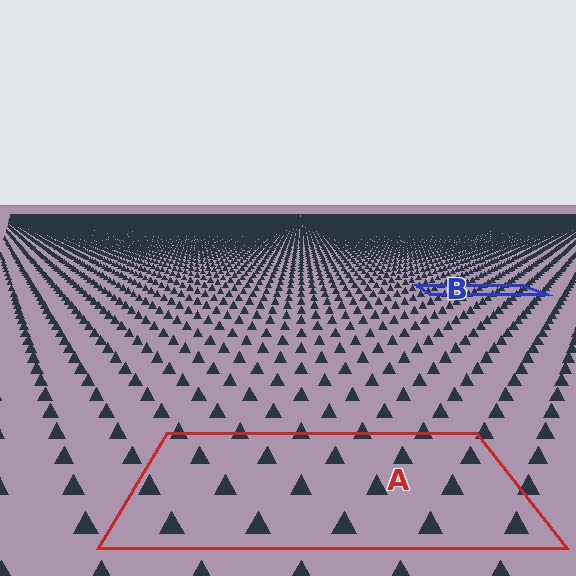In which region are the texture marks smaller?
The texture marks are smaller in region B, because it is farther away.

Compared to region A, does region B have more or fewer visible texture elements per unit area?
Region B has more texture elements per unit area — they are packed more densely because it is farther away.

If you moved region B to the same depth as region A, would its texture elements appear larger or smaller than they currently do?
They would appear larger. At a closer depth, the same texture elements are projected at a bigger on-screen size.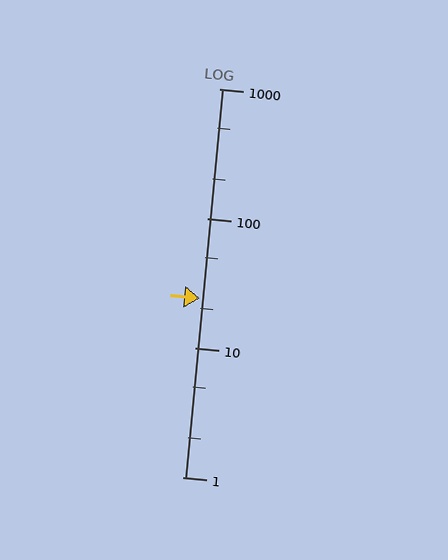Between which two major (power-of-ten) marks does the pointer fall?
The pointer is between 10 and 100.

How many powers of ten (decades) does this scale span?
The scale spans 3 decades, from 1 to 1000.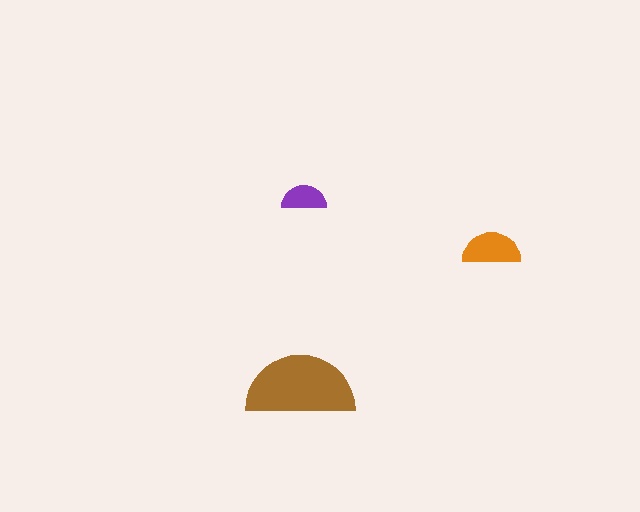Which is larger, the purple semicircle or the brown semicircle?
The brown one.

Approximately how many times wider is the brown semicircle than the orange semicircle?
About 2 times wider.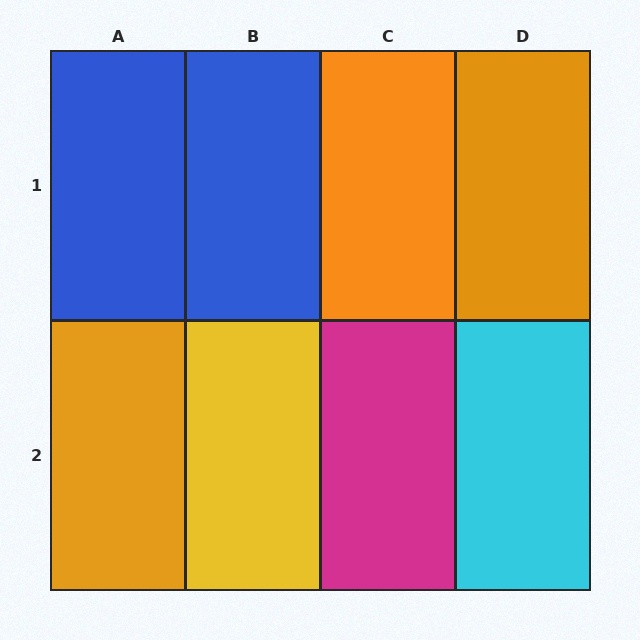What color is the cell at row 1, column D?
Orange.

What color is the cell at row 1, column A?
Blue.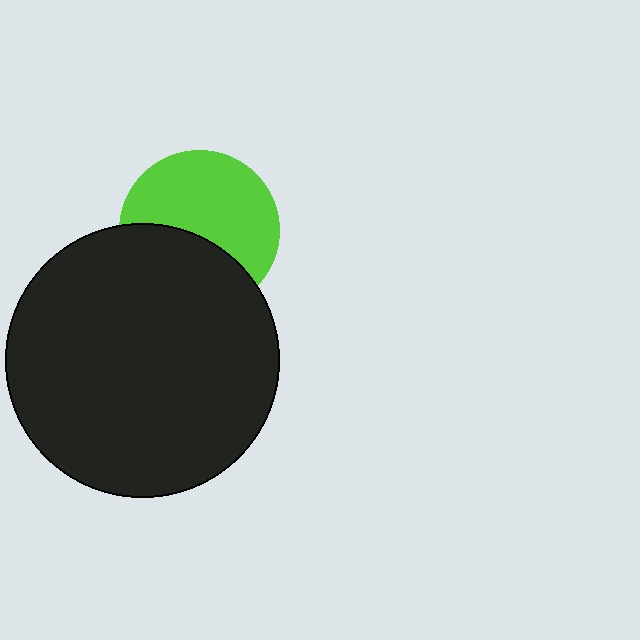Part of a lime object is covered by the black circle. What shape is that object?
It is a circle.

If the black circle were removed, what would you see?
You would see the complete lime circle.